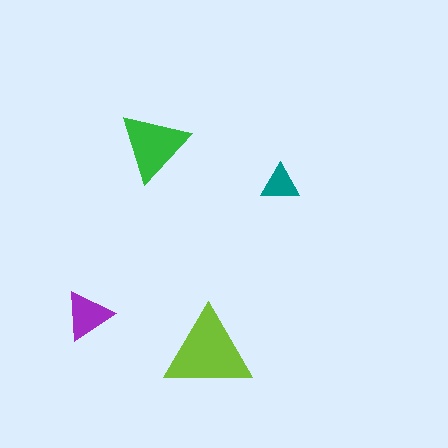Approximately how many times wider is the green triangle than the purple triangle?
About 1.5 times wider.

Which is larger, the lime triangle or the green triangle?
The lime one.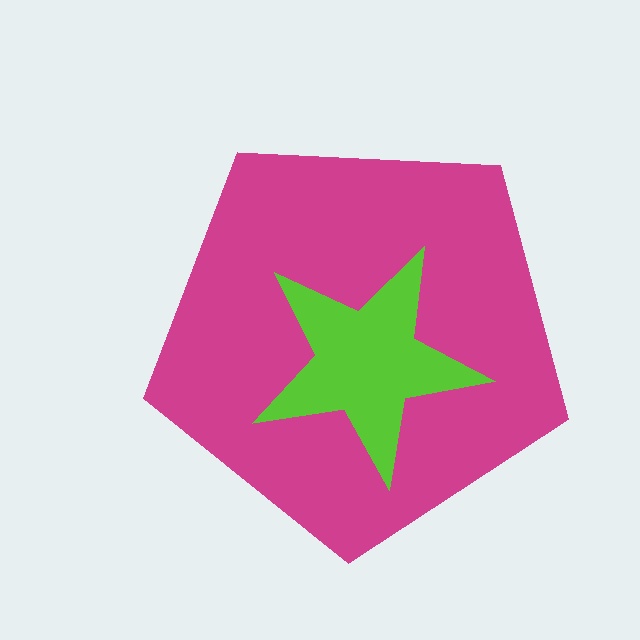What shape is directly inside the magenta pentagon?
The lime star.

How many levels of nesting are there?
2.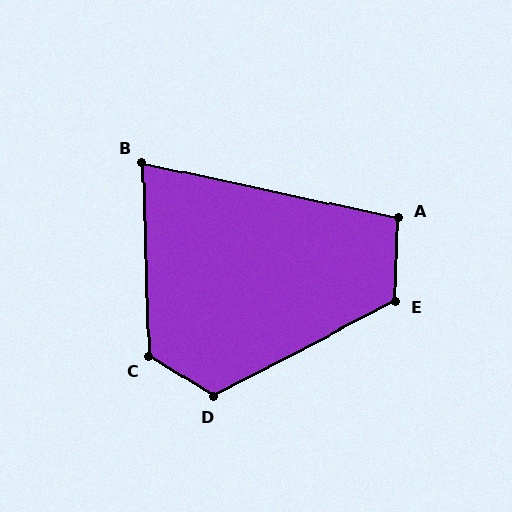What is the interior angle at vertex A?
Approximately 101 degrees (obtuse).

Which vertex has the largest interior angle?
C, at approximately 124 degrees.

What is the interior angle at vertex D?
Approximately 120 degrees (obtuse).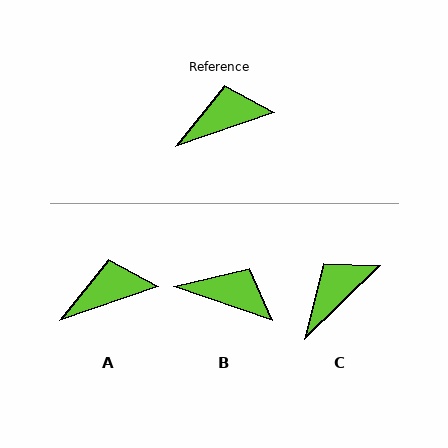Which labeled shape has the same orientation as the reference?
A.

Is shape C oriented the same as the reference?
No, it is off by about 25 degrees.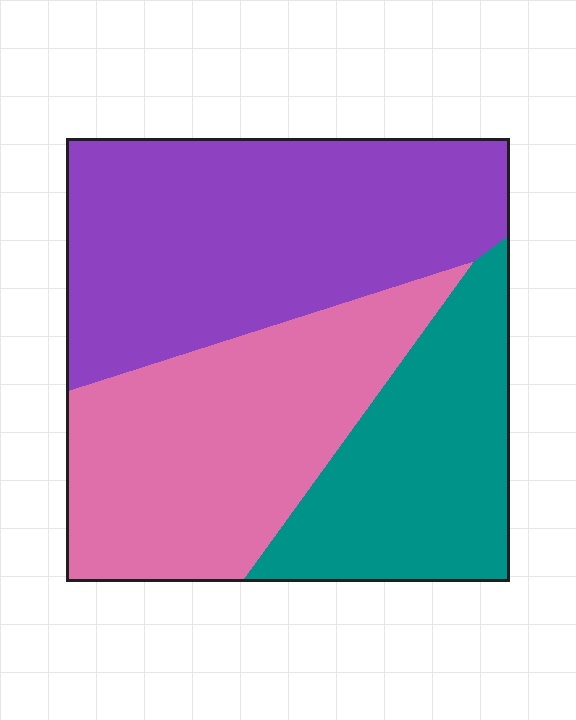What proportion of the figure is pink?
Pink covers roughly 35% of the figure.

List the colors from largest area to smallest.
From largest to smallest: purple, pink, teal.